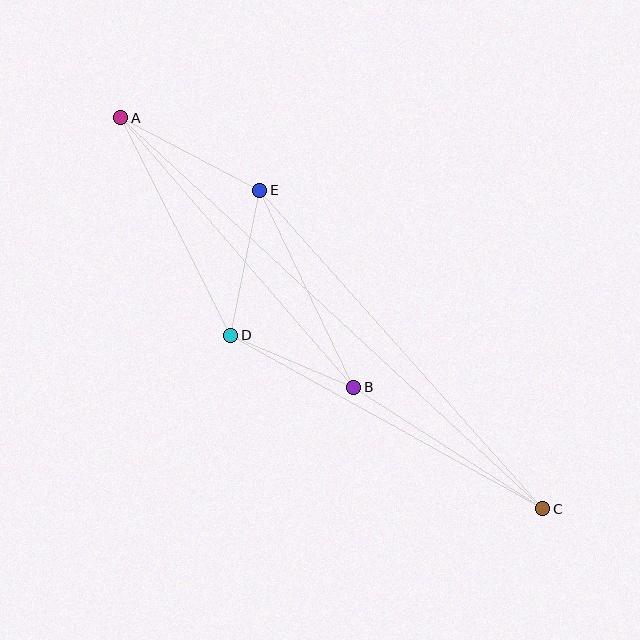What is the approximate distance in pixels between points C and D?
The distance between C and D is approximately 357 pixels.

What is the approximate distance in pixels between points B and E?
The distance between B and E is approximately 218 pixels.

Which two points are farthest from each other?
Points A and C are farthest from each other.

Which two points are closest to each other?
Points B and D are closest to each other.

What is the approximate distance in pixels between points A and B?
The distance between A and B is approximately 356 pixels.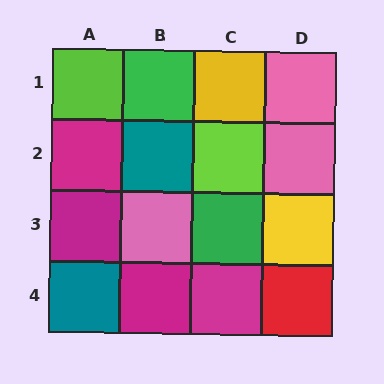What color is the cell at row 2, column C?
Lime.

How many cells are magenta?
4 cells are magenta.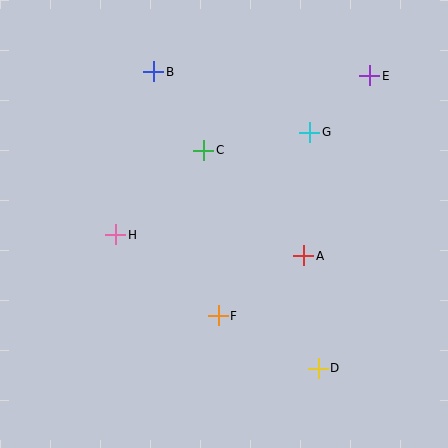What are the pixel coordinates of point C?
Point C is at (204, 150).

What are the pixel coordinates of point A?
Point A is at (304, 256).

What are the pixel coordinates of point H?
Point H is at (116, 235).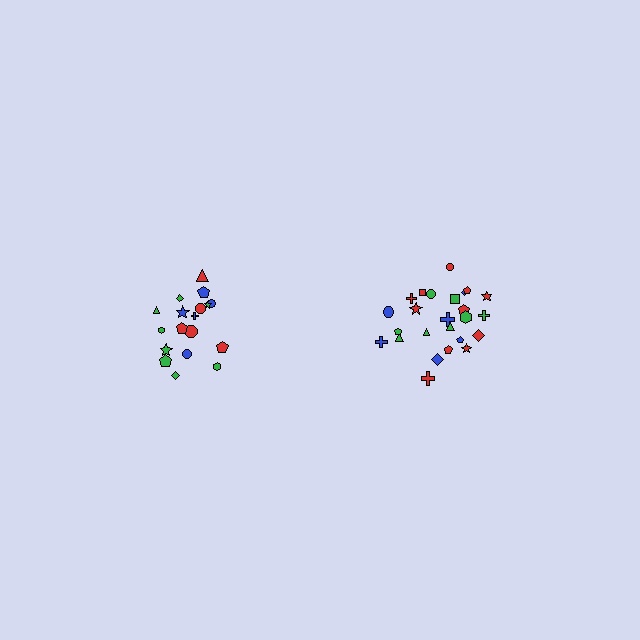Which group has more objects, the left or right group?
The right group.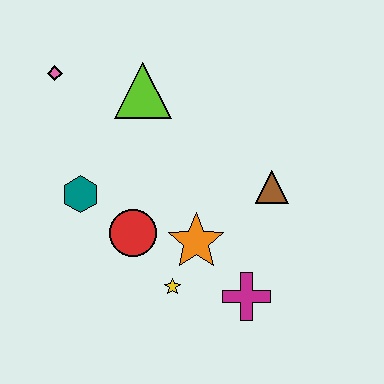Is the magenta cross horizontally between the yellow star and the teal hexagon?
No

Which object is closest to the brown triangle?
The orange star is closest to the brown triangle.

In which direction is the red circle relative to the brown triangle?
The red circle is to the left of the brown triangle.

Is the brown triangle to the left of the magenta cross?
No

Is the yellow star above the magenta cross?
Yes